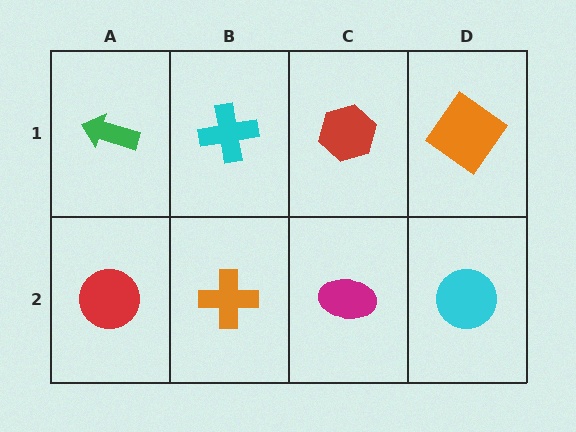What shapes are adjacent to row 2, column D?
An orange diamond (row 1, column D), a magenta ellipse (row 2, column C).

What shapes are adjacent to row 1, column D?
A cyan circle (row 2, column D), a red hexagon (row 1, column C).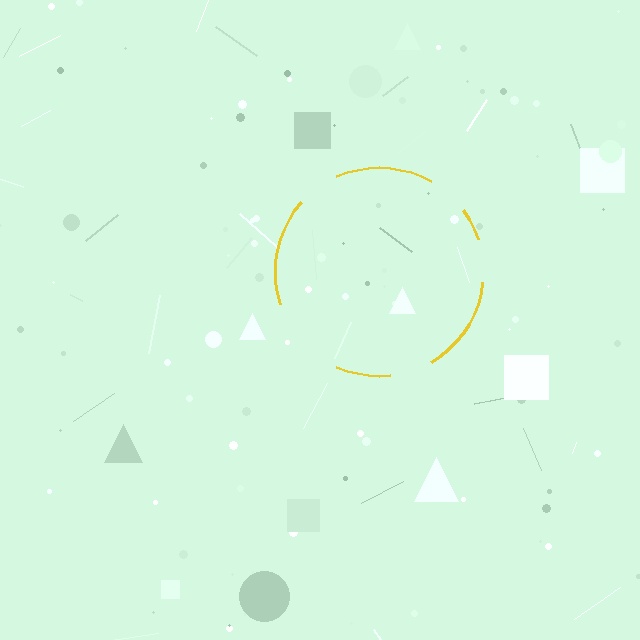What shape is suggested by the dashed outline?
The dashed outline suggests a circle.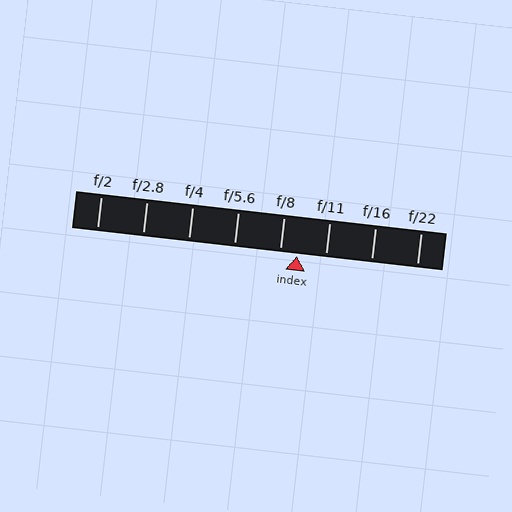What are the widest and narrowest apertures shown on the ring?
The widest aperture shown is f/2 and the narrowest is f/22.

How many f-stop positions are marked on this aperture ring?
There are 8 f-stop positions marked.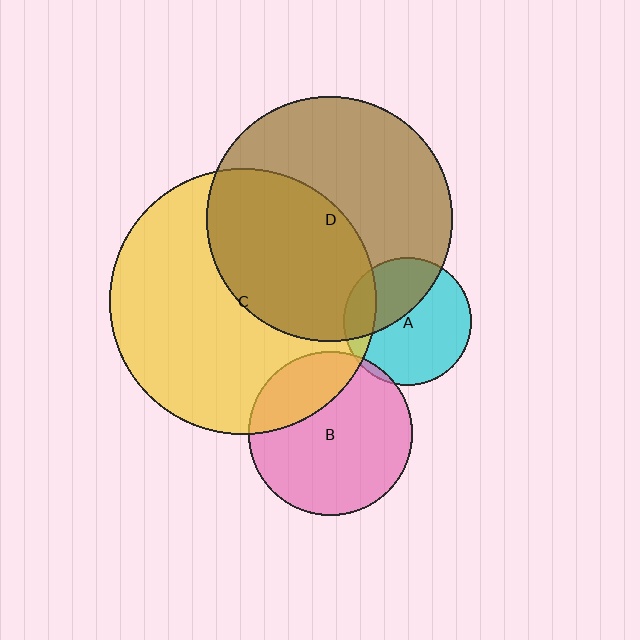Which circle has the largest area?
Circle C (yellow).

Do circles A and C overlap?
Yes.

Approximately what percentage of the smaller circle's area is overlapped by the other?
Approximately 15%.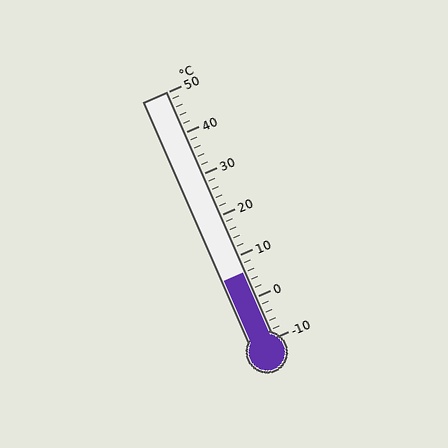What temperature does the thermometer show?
The thermometer shows approximately 6°C.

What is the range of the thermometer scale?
The thermometer scale ranges from -10°C to 50°C.